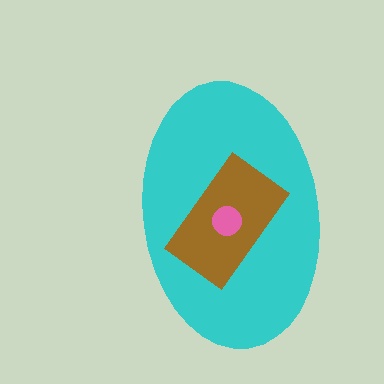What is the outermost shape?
The cyan ellipse.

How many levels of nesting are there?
3.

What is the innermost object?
The pink circle.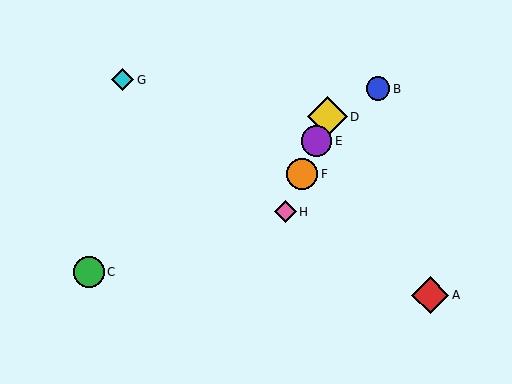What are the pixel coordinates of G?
Object G is at (123, 80).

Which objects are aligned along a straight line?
Objects D, E, F, H are aligned along a straight line.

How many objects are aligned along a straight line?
4 objects (D, E, F, H) are aligned along a straight line.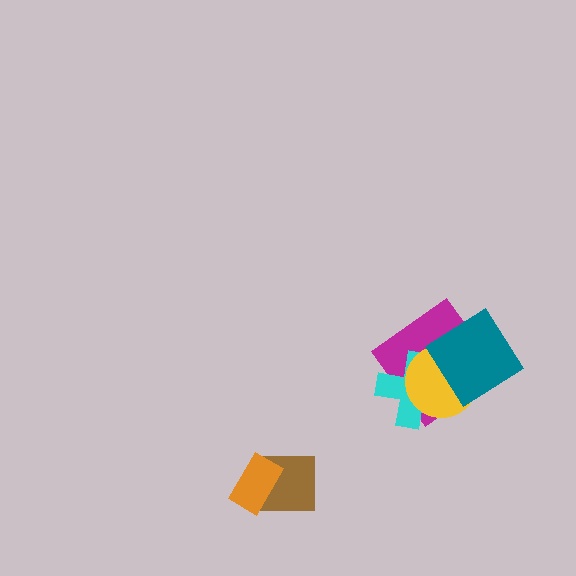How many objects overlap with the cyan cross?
2 objects overlap with the cyan cross.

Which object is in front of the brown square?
The orange rectangle is in front of the brown square.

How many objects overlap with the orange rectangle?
1 object overlaps with the orange rectangle.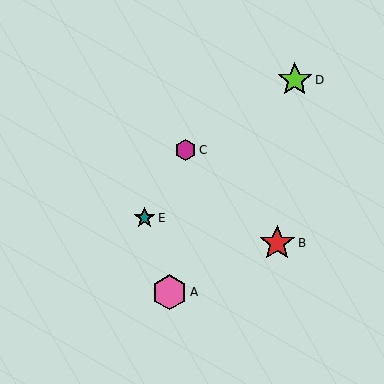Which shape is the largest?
The pink hexagon (labeled A) is the largest.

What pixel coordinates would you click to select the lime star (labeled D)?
Click at (295, 80) to select the lime star D.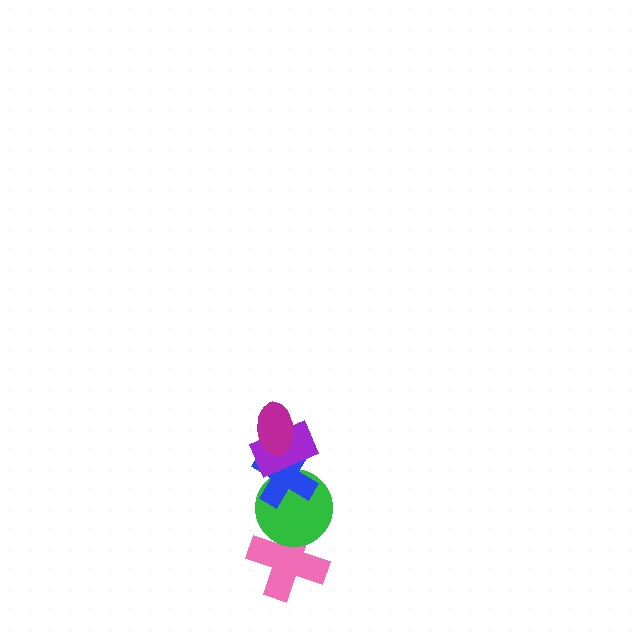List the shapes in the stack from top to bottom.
From top to bottom: the magenta ellipse, the purple rectangle, the blue cross, the green circle, the pink cross.